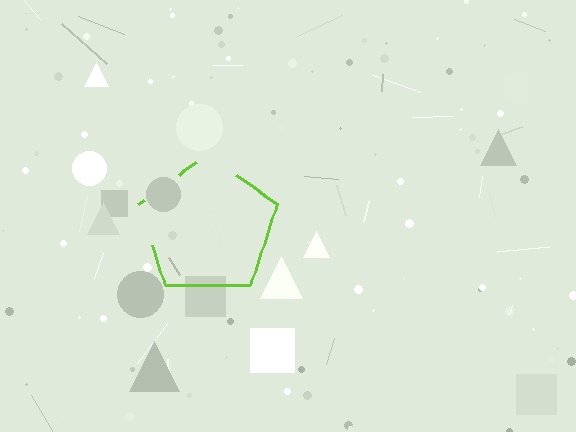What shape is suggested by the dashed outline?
The dashed outline suggests a pentagon.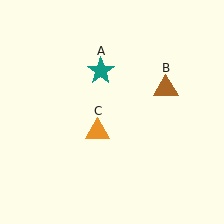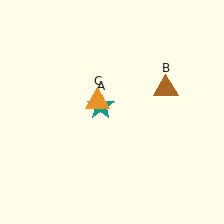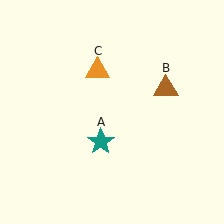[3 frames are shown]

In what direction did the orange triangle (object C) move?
The orange triangle (object C) moved up.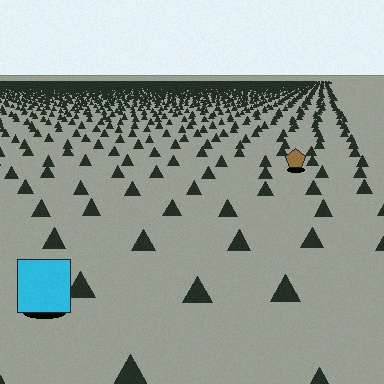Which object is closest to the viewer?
The cyan square is closest. The texture marks near it are larger and more spread out.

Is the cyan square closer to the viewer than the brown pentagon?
Yes. The cyan square is closer — you can tell from the texture gradient: the ground texture is coarser near it.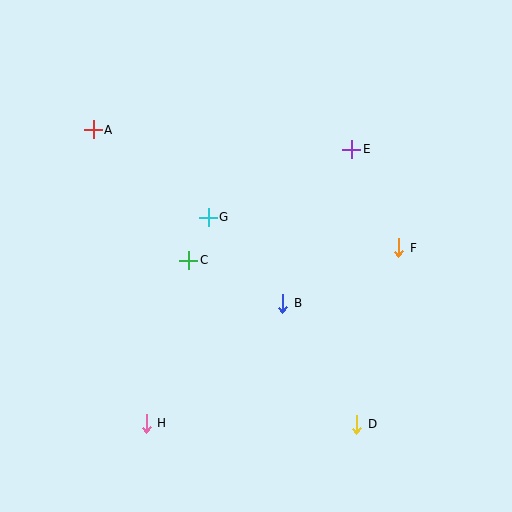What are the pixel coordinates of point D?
Point D is at (357, 424).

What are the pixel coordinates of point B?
Point B is at (283, 303).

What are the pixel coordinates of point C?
Point C is at (189, 260).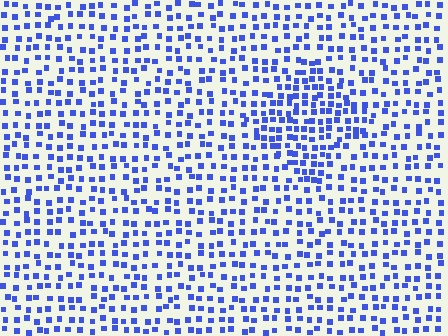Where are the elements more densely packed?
The elements are more densely packed inside the diamond boundary.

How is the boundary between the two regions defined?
The boundary is defined by a change in element density (approximately 1.7x ratio). All elements are the same color, size, and shape.